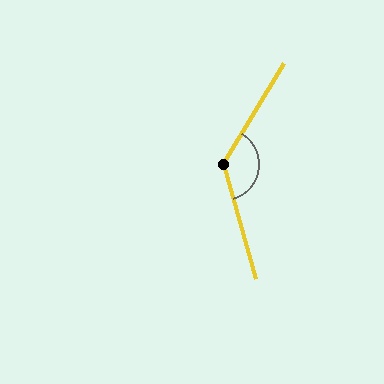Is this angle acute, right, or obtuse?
It is obtuse.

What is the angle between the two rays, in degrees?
Approximately 133 degrees.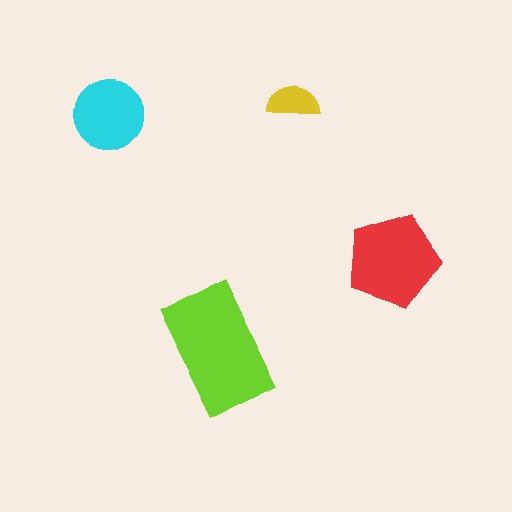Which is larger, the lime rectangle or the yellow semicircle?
The lime rectangle.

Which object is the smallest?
The yellow semicircle.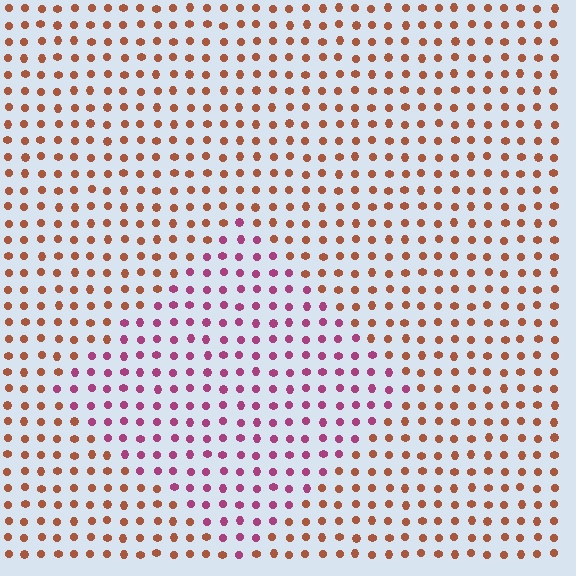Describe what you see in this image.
The image is filled with small brown elements in a uniform arrangement. A diamond-shaped region is visible where the elements are tinted to a slightly different hue, forming a subtle color boundary.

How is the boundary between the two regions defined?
The boundary is defined purely by a slight shift in hue (about 50 degrees). Spacing, size, and orientation are identical on both sides.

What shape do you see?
I see a diamond.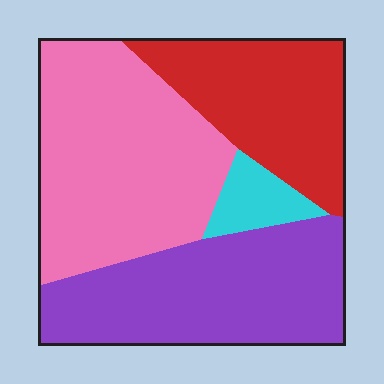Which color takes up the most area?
Pink, at roughly 40%.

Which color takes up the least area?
Cyan, at roughly 5%.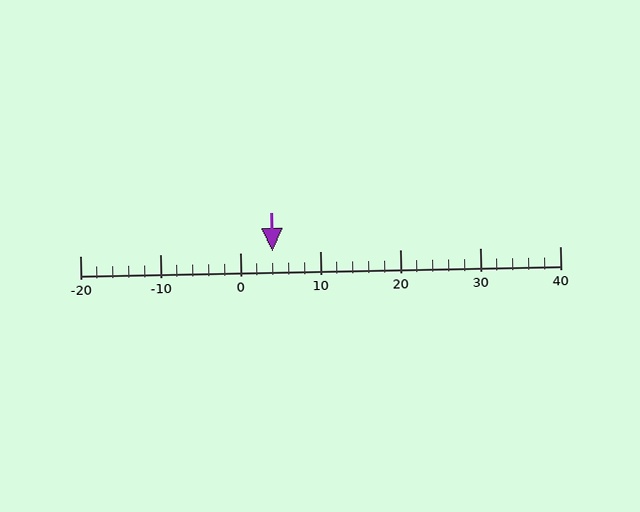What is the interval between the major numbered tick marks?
The major tick marks are spaced 10 units apart.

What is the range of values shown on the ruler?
The ruler shows values from -20 to 40.